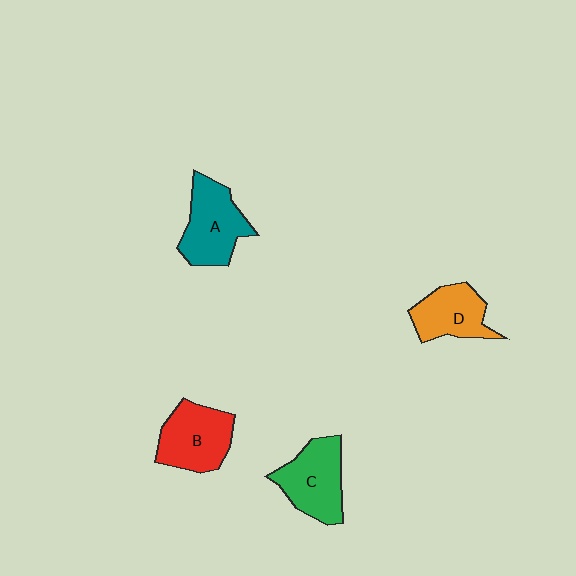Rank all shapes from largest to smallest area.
From largest to smallest: A (teal), C (green), B (red), D (orange).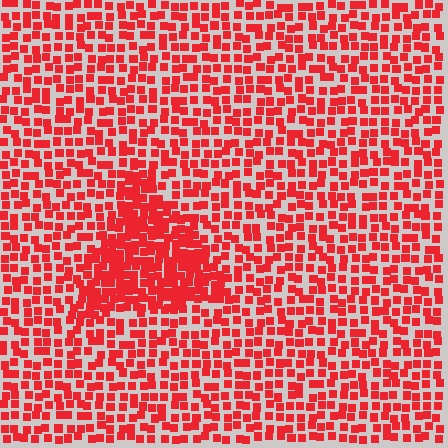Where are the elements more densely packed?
The elements are more densely packed inside the triangle boundary.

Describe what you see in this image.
The image contains small red elements arranged at two different densities. A triangle-shaped region is visible where the elements are more densely packed than the surrounding area.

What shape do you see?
I see a triangle.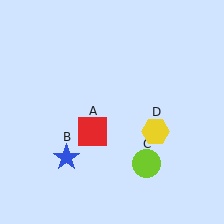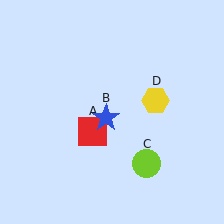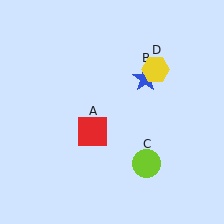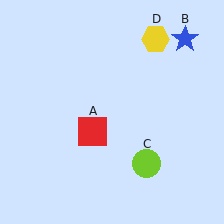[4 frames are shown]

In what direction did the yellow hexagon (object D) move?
The yellow hexagon (object D) moved up.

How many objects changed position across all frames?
2 objects changed position: blue star (object B), yellow hexagon (object D).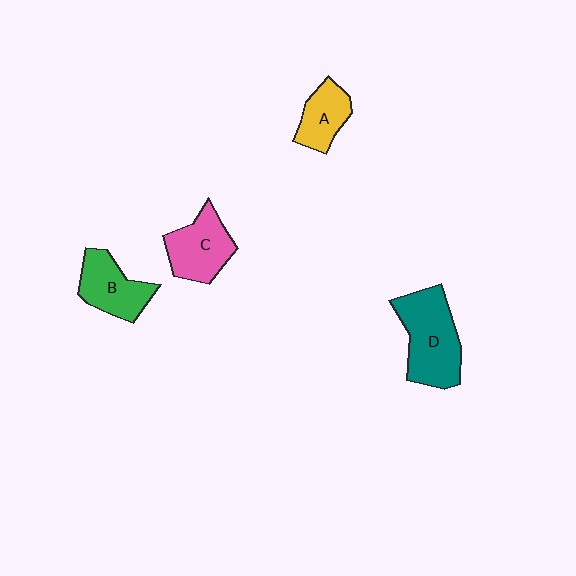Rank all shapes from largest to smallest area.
From largest to smallest: D (teal), C (pink), B (green), A (yellow).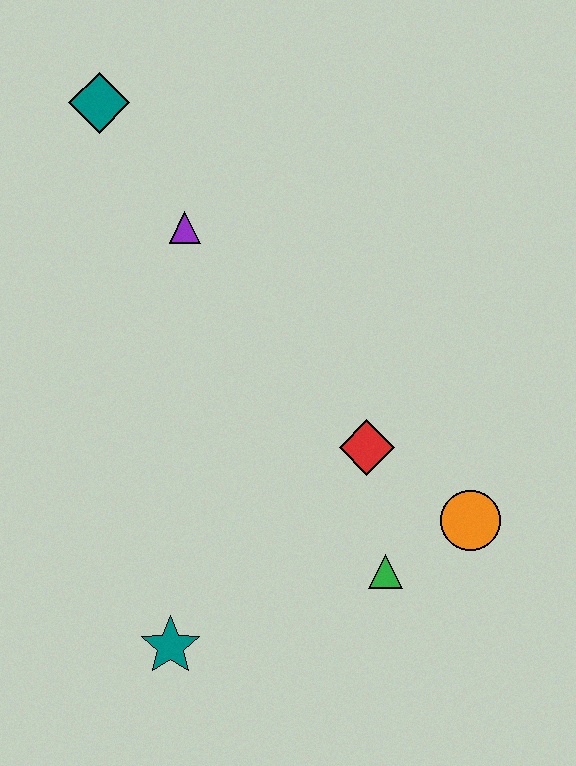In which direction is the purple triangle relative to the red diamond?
The purple triangle is above the red diamond.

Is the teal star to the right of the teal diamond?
Yes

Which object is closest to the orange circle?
The green triangle is closest to the orange circle.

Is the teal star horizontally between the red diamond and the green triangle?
No